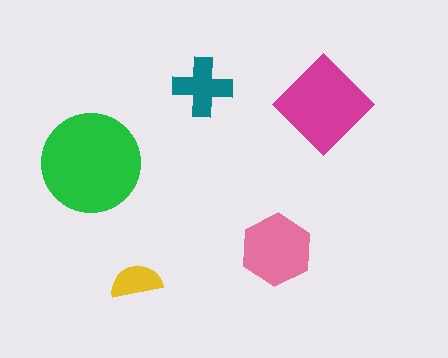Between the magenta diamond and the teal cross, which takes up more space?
The magenta diamond.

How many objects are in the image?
There are 5 objects in the image.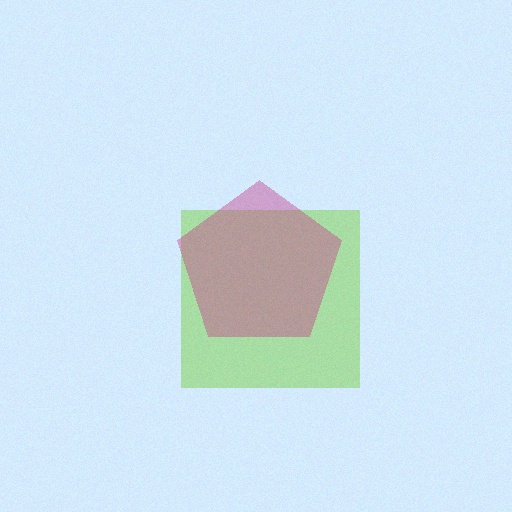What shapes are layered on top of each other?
The layered shapes are: a lime square, a magenta pentagon.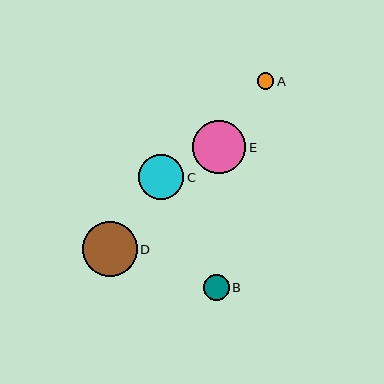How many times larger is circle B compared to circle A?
Circle B is approximately 1.6 times the size of circle A.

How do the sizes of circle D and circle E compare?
Circle D and circle E are approximately the same size.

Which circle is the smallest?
Circle A is the smallest with a size of approximately 16 pixels.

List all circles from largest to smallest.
From largest to smallest: D, E, C, B, A.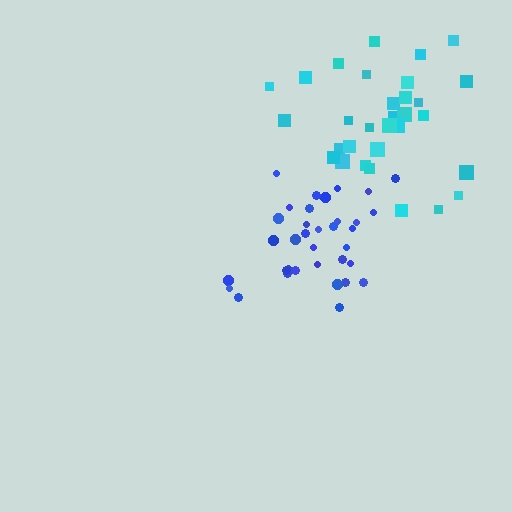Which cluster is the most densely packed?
Blue.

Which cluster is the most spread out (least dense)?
Cyan.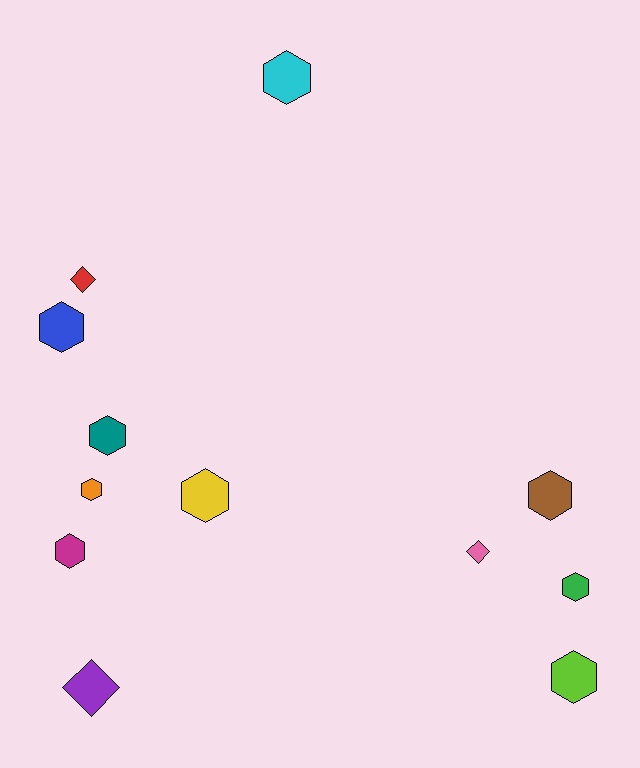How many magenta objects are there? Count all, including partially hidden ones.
There is 1 magenta object.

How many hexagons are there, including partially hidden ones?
There are 9 hexagons.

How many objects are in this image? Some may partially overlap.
There are 12 objects.